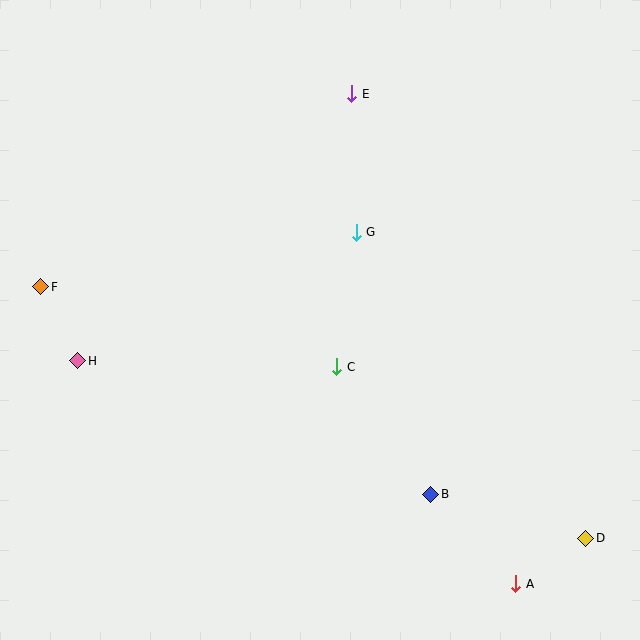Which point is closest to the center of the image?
Point C at (337, 367) is closest to the center.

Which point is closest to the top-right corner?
Point E is closest to the top-right corner.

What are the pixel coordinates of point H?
Point H is at (78, 361).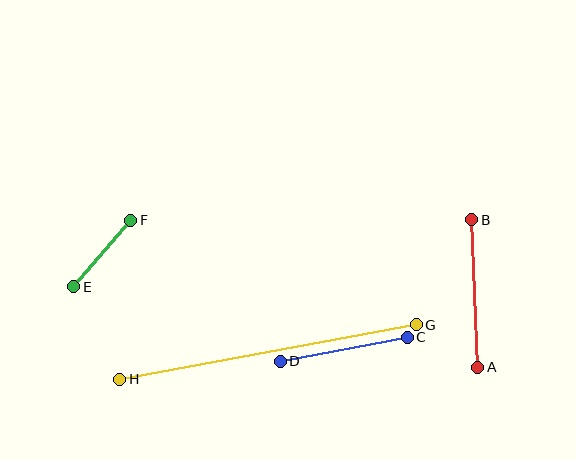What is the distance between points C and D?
The distance is approximately 129 pixels.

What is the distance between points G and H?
The distance is approximately 302 pixels.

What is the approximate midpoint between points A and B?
The midpoint is at approximately (475, 293) pixels.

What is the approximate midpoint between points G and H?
The midpoint is at approximately (268, 352) pixels.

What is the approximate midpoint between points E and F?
The midpoint is at approximately (102, 254) pixels.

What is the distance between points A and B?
The distance is approximately 148 pixels.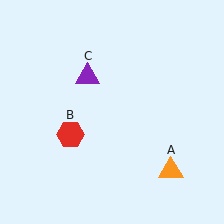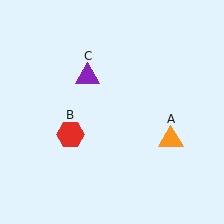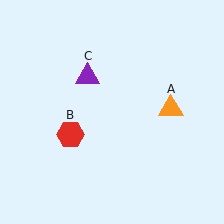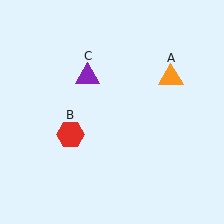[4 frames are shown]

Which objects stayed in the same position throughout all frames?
Red hexagon (object B) and purple triangle (object C) remained stationary.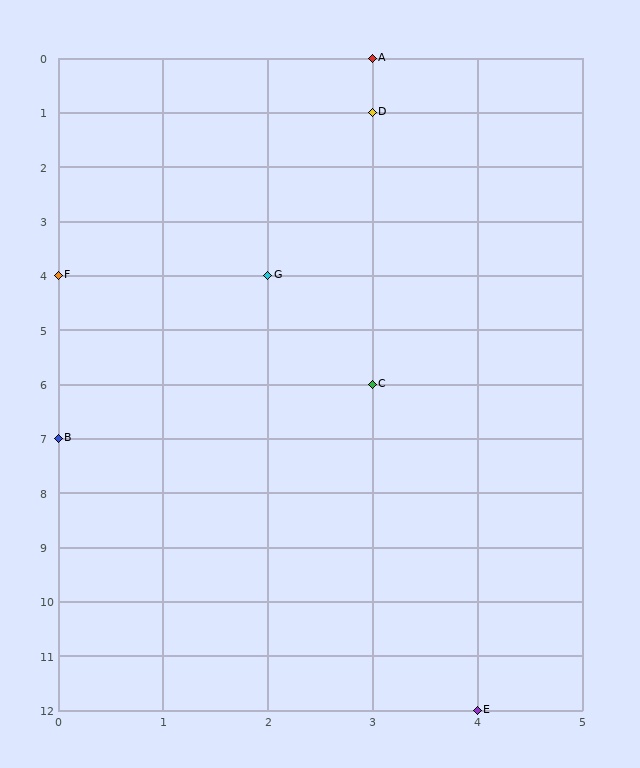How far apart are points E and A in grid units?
Points E and A are 1 column and 12 rows apart (about 12.0 grid units diagonally).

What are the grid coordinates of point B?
Point B is at grid coordinates (0, 7).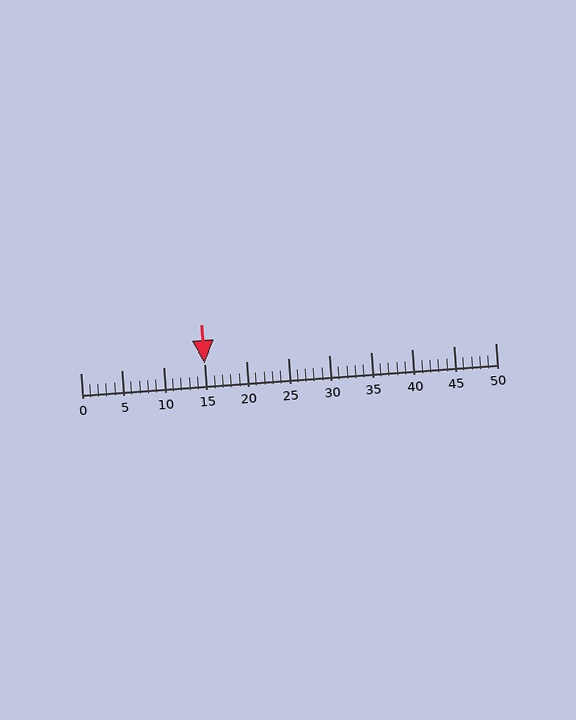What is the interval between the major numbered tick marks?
The major tick marks are spaced 5 units apart.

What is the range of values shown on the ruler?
The ruler shows values from 0 to 50.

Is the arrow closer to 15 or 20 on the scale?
The arrow is closer to 15.